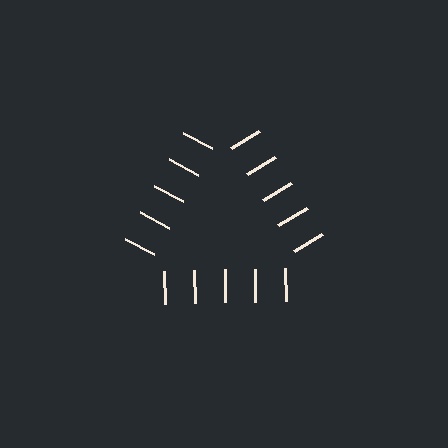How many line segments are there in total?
15 — 5 along each of the 3 edges.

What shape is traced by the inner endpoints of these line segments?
An illusory triangle — the line segments terminate on its edges but no continuous stroke is drawn.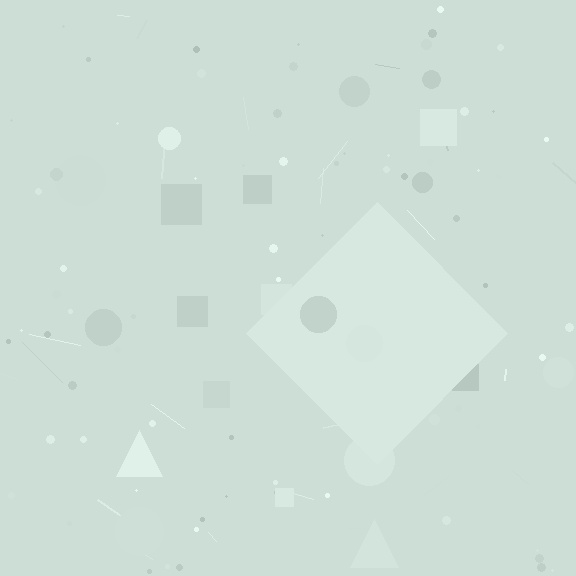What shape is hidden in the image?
A diamond is hidden in the image.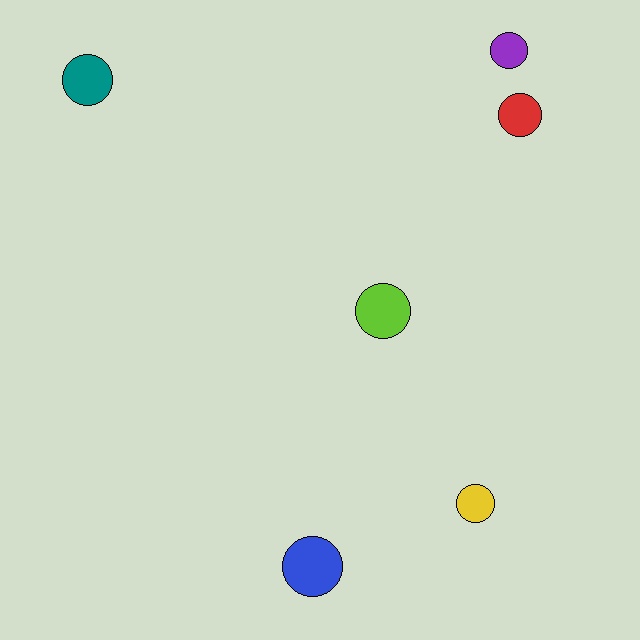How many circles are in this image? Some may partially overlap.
There are 6 circles.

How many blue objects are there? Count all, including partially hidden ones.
There is 1 blue object.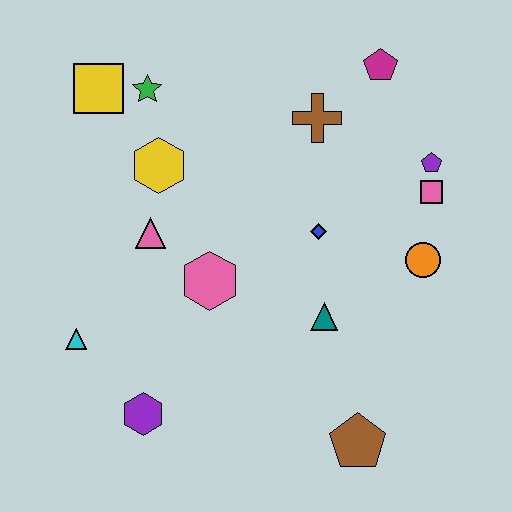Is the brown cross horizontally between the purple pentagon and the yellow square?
Yes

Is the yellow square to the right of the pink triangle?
No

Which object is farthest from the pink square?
The cyan triangle is farthest from the pink square.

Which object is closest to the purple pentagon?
The pink square is closest to the purple pentagon.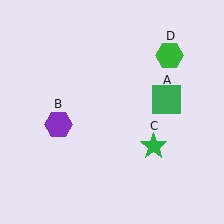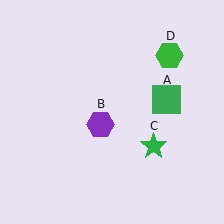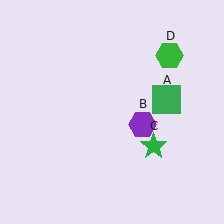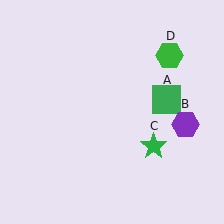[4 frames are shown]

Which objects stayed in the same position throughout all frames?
Green square (object A) and green star (object C) and green hexagon (object D) remained stationary.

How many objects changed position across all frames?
1 object changed position: purple hexagon (object B).